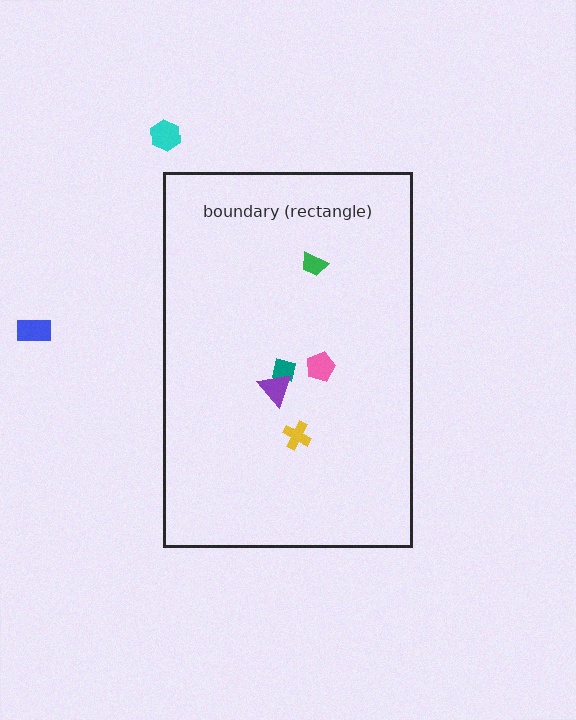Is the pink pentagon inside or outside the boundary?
Inside.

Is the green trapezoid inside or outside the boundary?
Inside.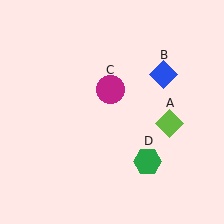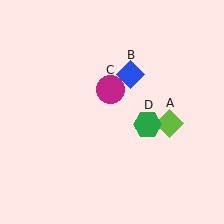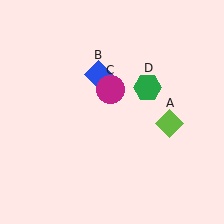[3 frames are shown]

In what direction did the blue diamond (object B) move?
The blue diamond (object B) moved left.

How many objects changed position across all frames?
2 objects changed position: blue diamond (object B), green hexagon (object D).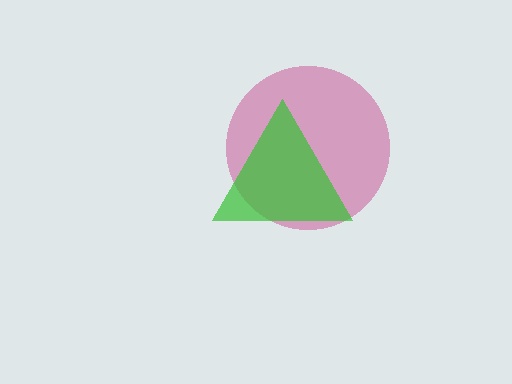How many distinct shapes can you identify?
There are 2 distinct shapes: a magenta circle, a green triangle.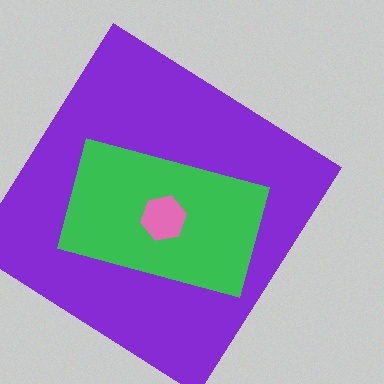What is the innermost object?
The pink hexagon.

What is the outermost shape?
The purple diamond.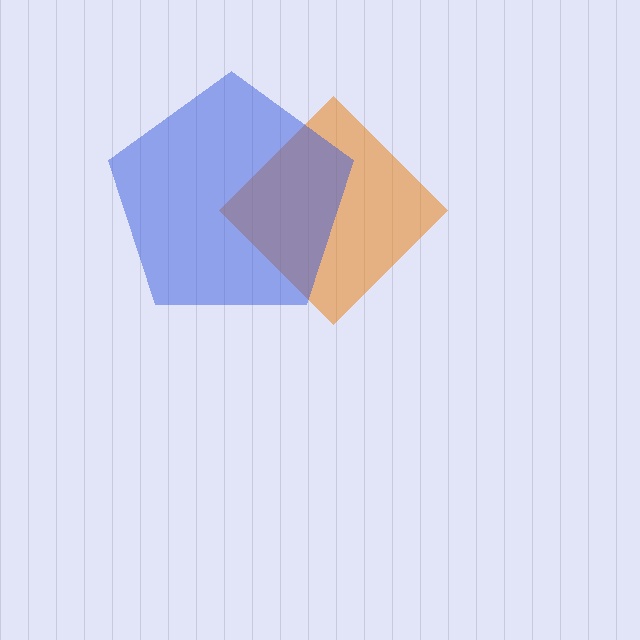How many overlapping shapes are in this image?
There are 2 overlapping shapes in the image.